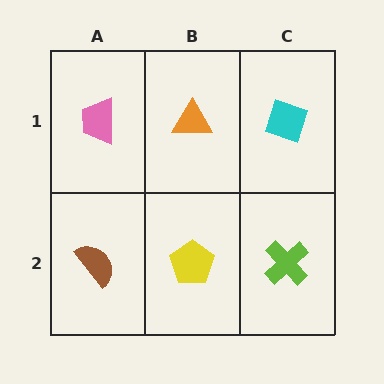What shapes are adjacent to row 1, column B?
A yellow pentagon (row 2, column B), a pink trapezoid (row 1, column A), a cyan diamond (row 1, column C).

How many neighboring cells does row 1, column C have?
2.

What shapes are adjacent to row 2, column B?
An orange triangle (row 1, column B), a brown semicircle (row 2, column A), a lime cross (row 2, column C).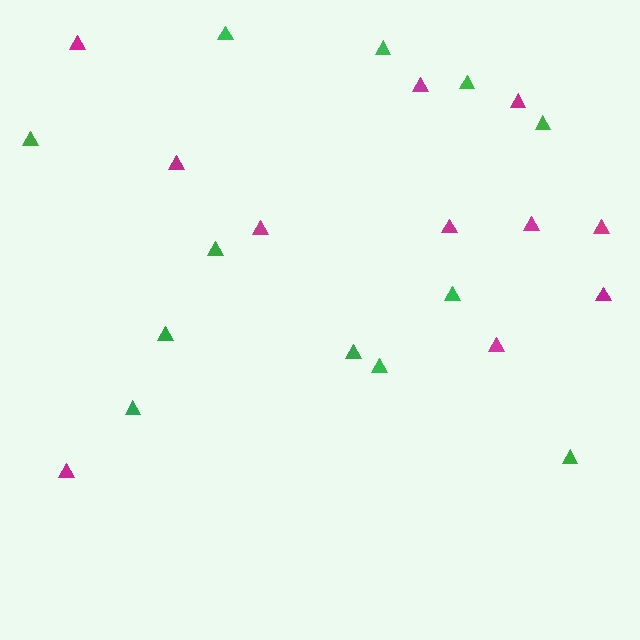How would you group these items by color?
There are 2 groups: one group of green triangles (12) and one group of magenta triangles (11).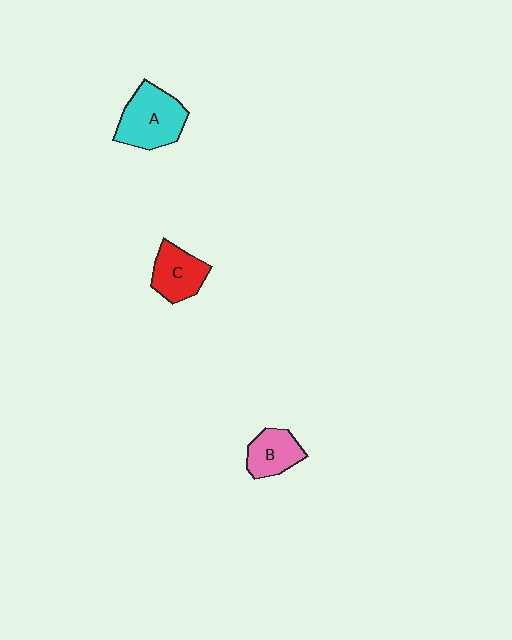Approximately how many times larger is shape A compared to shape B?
Approximately 1.6 times.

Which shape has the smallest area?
Shape B (pink).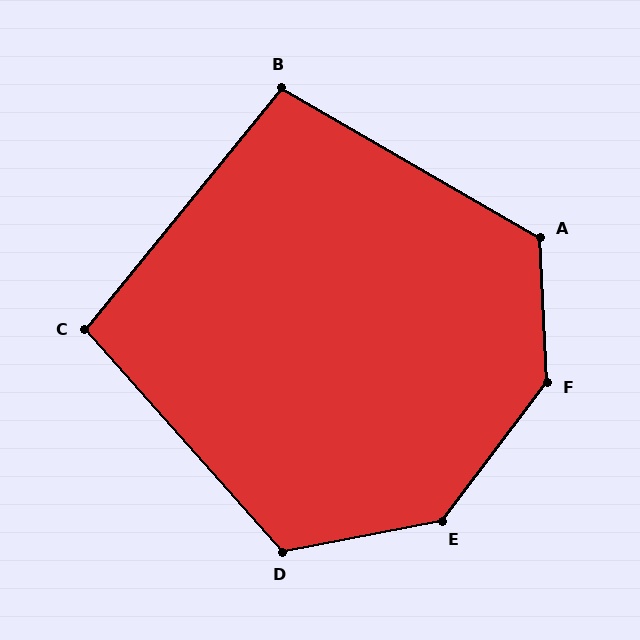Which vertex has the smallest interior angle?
B, at approximately 99 degrees.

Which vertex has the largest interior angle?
F, at approximately 140 degrees.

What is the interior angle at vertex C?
Approximately 99 degrees (obtuse).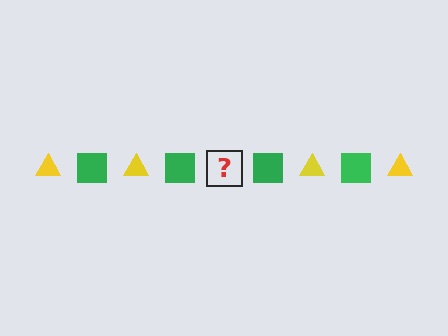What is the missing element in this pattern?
The missing element is a yellow triangle.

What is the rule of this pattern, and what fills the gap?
The rule is that the pattern alternates between yellow triangle and green square. The gap should be filled with a yellow triangle.